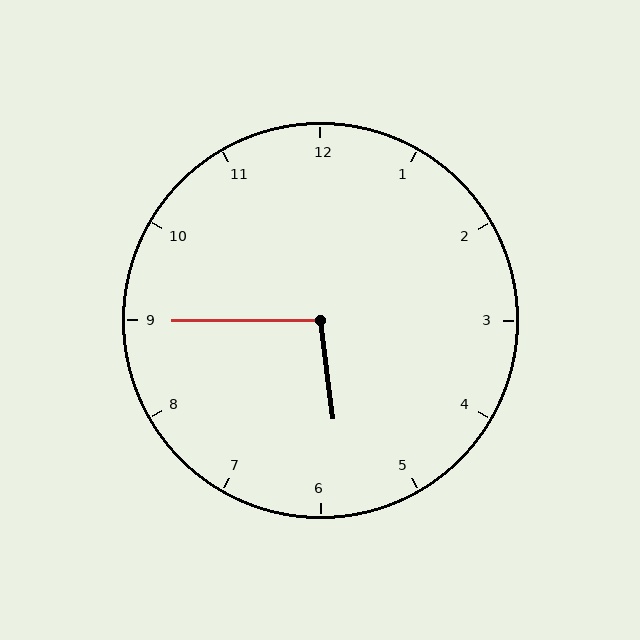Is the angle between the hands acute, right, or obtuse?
It is obtuse.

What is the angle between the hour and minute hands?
Approximately 98 degrees.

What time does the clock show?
5:45.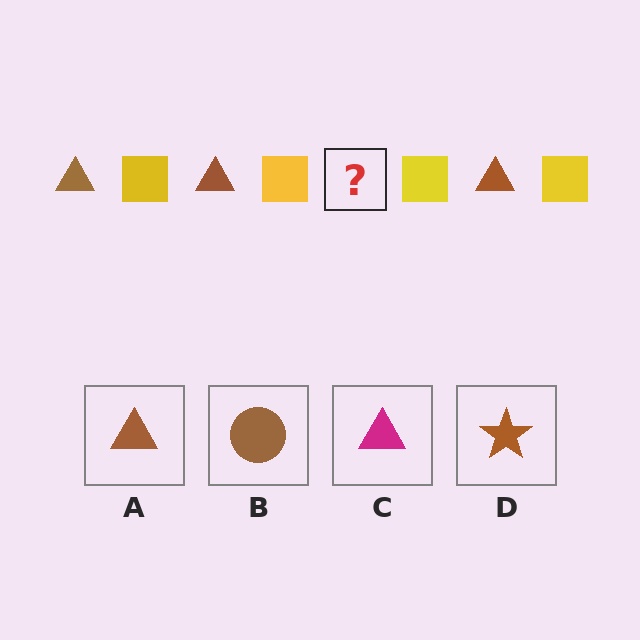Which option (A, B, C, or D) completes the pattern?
A.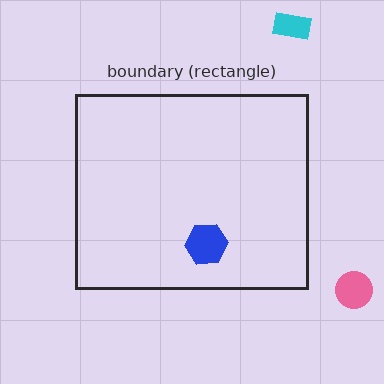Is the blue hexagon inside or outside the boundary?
Inside.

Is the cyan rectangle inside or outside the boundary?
Outside.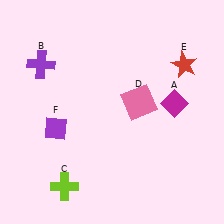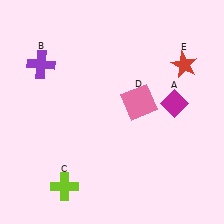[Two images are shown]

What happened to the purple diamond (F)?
The purple diamond (F) was removed in Image 2. It was in the bottom-left area of Image 1.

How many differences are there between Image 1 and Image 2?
There is 1 difference between the two images.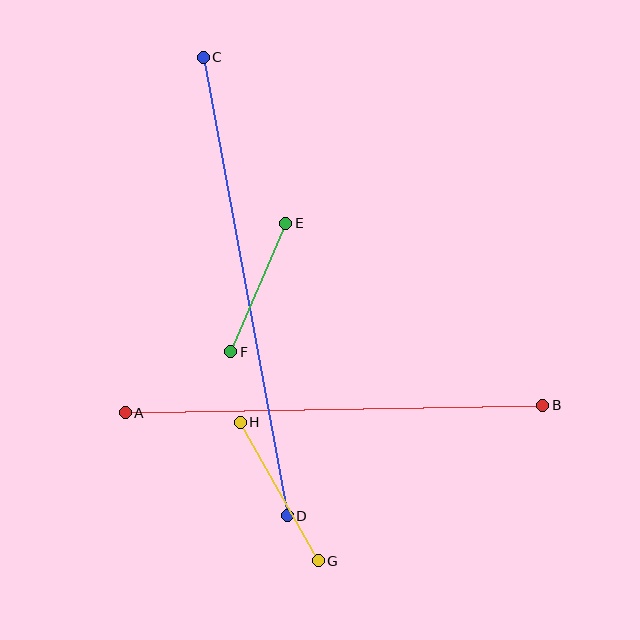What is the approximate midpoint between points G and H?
The midpoint is at approximately (279, 492) pixels.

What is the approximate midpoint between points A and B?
The midpoint is at approximately (334, 409) pixels.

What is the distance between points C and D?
The distance is approximately 466 pixels.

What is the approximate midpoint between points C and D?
The midpoint is at approximately (245, 286) pixels.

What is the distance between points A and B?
The distance is approximately 418 pixels.